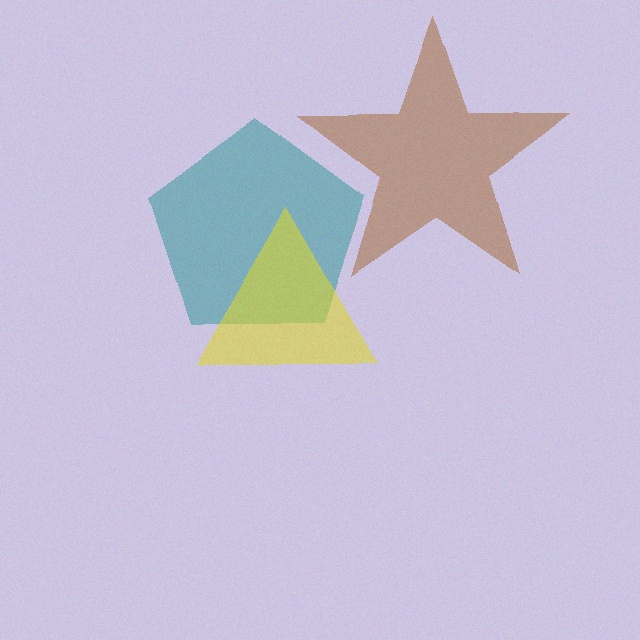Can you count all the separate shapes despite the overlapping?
Yes, there are 3 separate shapes.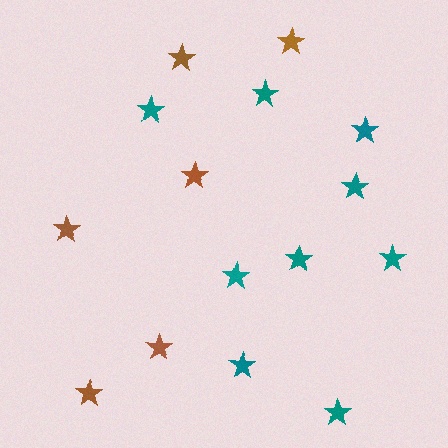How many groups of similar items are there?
There are 2 groups: one group of brown stars (6) and one group of teal stars (9).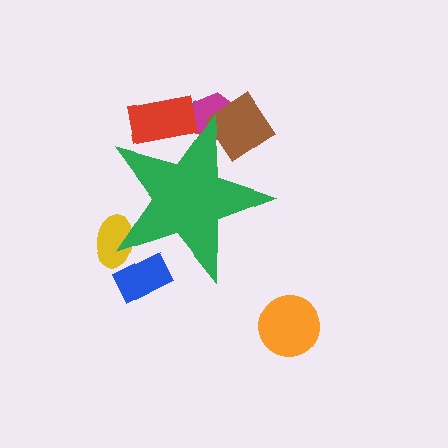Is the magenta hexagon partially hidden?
Yes, the magenta hexagon is partially hidden behind the green star.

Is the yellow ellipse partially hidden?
Yes, the yellow ellipse is partially hidden behind the green star.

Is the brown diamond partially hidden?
Yes, the brown diamond is partially hidden behind the green star.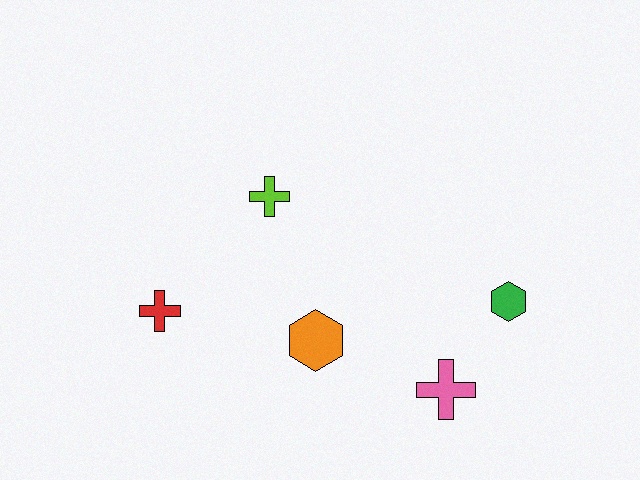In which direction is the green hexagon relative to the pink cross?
The green hexagon is above the pink cross.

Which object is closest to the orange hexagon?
The pink cross is closest to the orange hexagon.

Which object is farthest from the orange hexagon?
The green hexagon is farthest from the orange hexagon.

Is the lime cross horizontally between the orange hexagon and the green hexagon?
No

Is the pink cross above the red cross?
No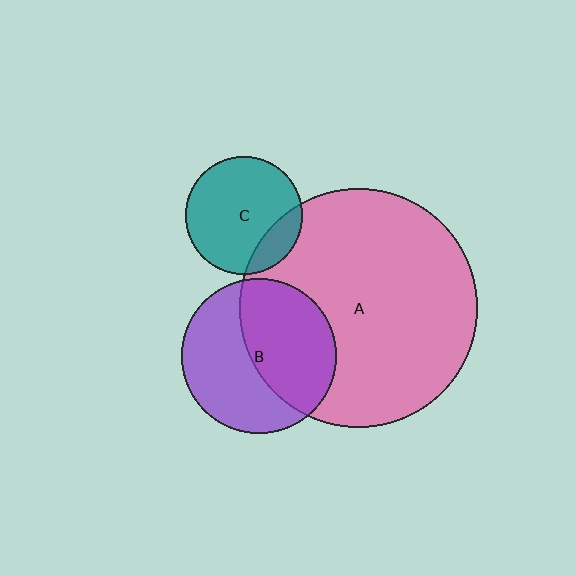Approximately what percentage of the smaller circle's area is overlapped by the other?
Approximately 50%.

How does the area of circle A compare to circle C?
Approximately 4.1 times.